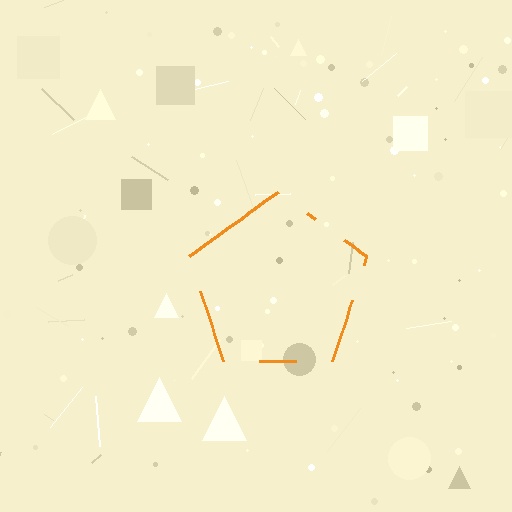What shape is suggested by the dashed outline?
The dashed outline suggests a pentagon.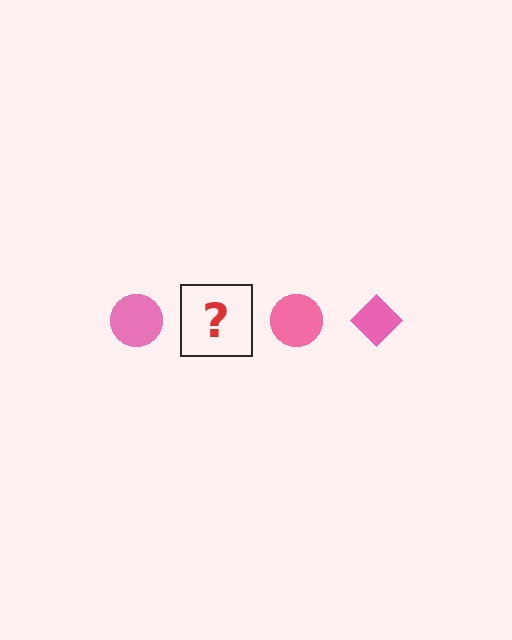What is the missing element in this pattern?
The missing element is a pink diamond.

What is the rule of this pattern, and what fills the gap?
The rule is that the pattern cycles through circle, diamond shapes in pink. The gap should be filled with a pink diamond.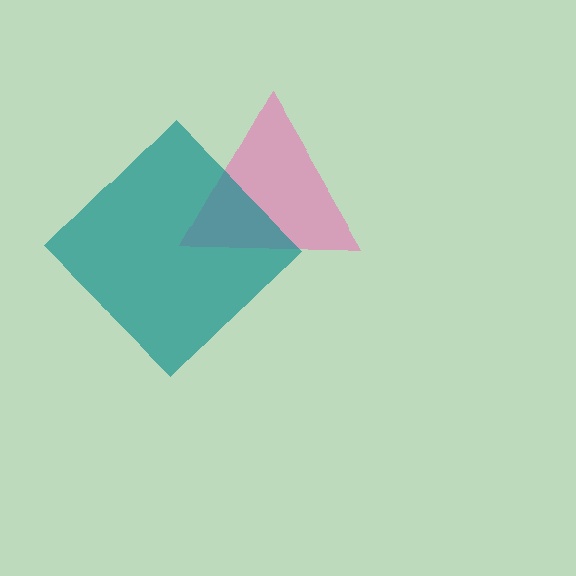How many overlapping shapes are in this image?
There are 2 overlapping shapes in the image.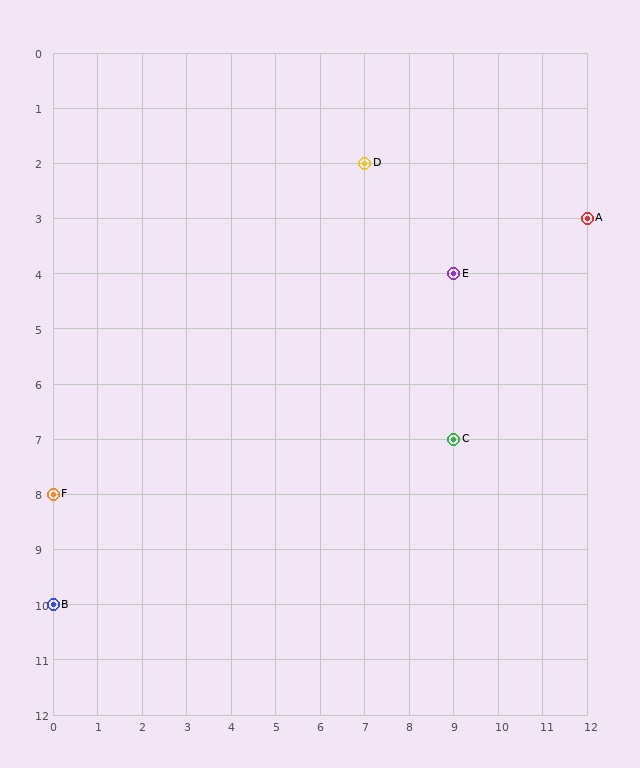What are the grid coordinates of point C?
Point C is at grid coordinates (9, 7).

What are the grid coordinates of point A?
Point A is at grid coordinates (12, 3).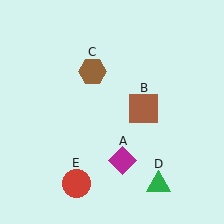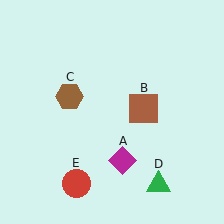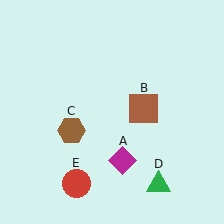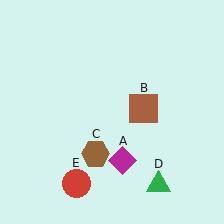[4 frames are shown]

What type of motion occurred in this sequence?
The brown hexagon (object C) rotated counterclockwise around the center of the scene.